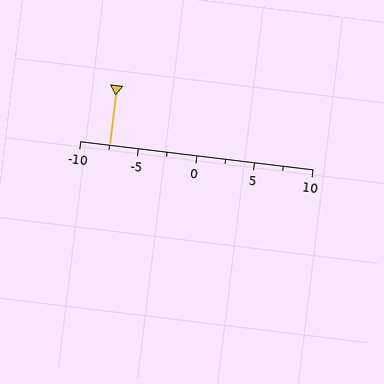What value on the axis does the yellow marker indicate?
The marker indicates approximately -7.5.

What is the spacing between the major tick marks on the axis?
The major ticks are spaced 5 apart.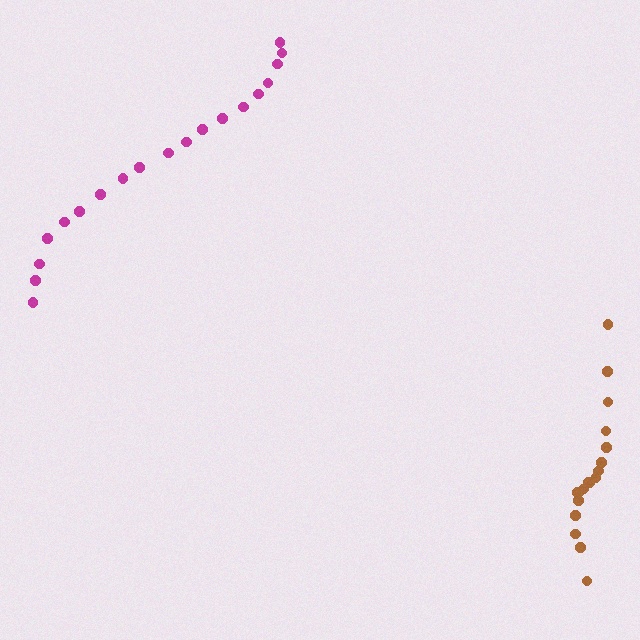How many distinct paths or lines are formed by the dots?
There are 2 distinct paths.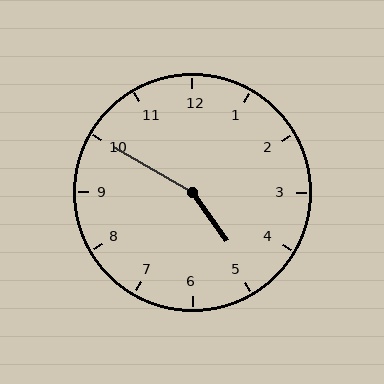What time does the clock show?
4:50.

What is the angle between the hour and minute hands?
Approximately 155 degrees.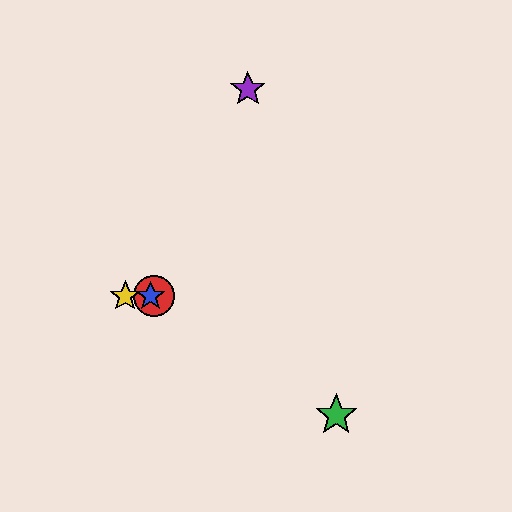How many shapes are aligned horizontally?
3 shapes (the red circle, the blue star, the yellow star) are aligned horizontally.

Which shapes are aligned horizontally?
The red circle, the blue star, the yellow star are aligned horizontally.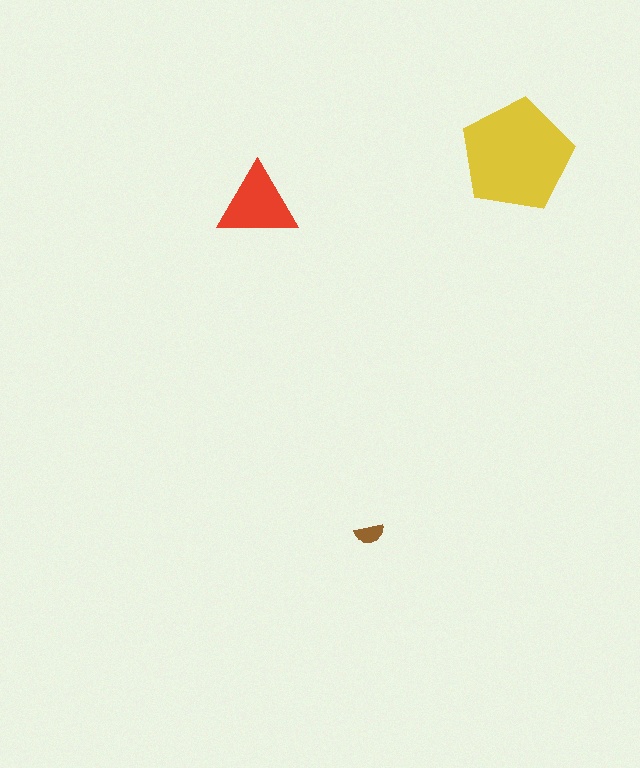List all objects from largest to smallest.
The yellow pentagon, the red triangle, the brown semicircle.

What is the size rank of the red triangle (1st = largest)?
2nd.